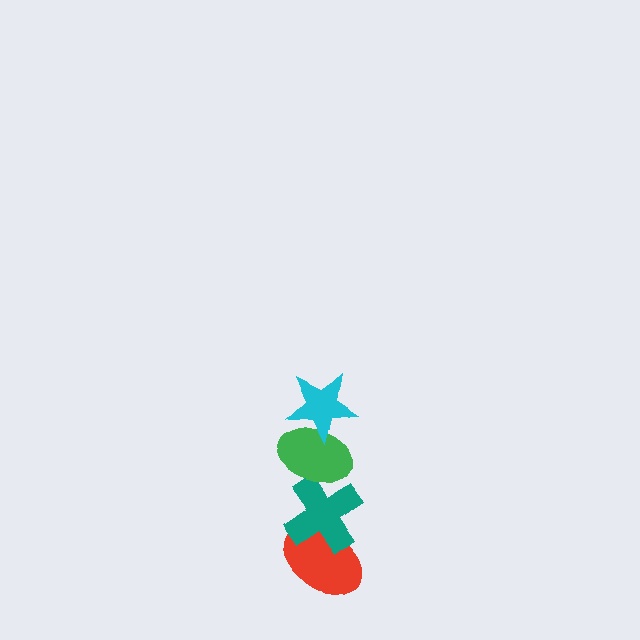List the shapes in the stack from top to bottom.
From top to bottom: the cyan star, the green ellipse, the teal cross, the red ellipse.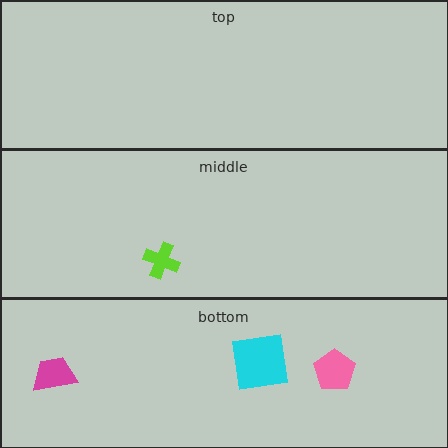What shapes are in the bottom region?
The magenta trapezoid, the pink pentagon, the cyan square.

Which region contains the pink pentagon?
The bottom region.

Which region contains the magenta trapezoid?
The bottom region.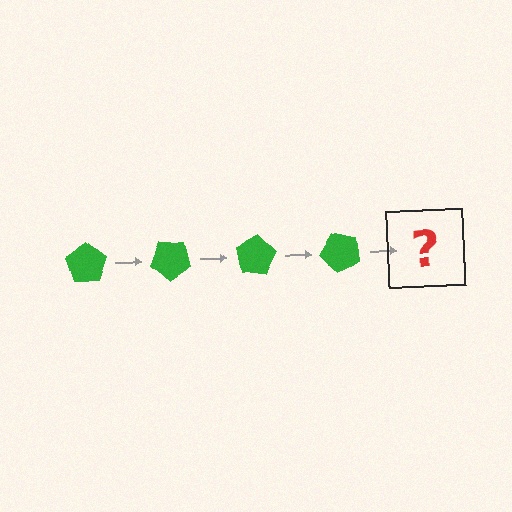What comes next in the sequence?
The next element should be a green pentagon rotated 160 degrees.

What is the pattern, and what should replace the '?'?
The pattern is that the pentagon rotates 40 degrees each step. The '?' should be a green pentagon rotated 160 degrees.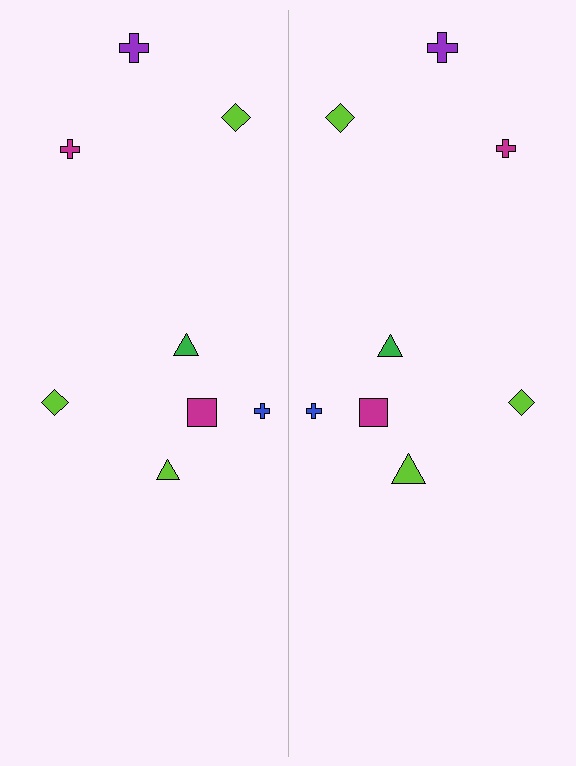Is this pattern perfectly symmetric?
No, the pattern is not perfectly symmetric. The lime triangle on the right side has a different size than its mirror counterpart.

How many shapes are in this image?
There are 16 shapes in this image.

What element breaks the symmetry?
The lime triangle on the right side has a different size than its mirror counterpart.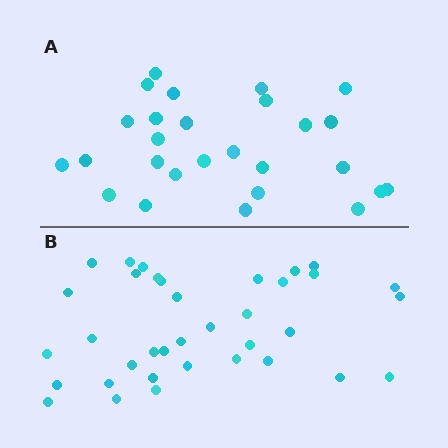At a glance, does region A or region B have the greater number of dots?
Region B (the bottom region) has more dots.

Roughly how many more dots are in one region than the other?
Region B has roughly 8 or so more dots than region A.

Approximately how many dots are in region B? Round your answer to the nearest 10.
About 40 dots. (The exact count is 36, which rounds to 40.)